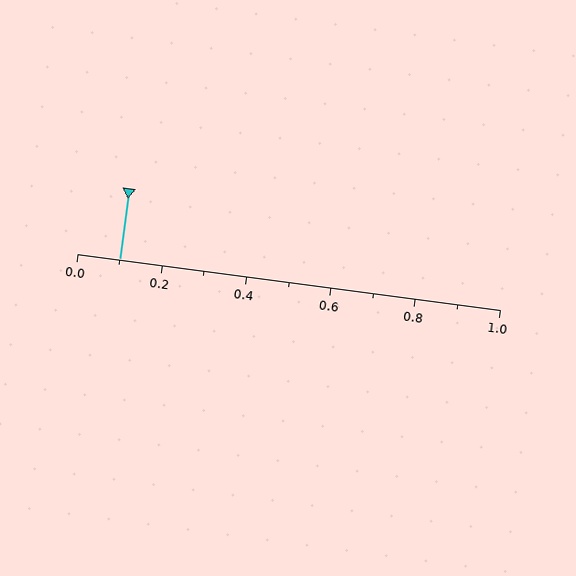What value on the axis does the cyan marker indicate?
The marker indicates approximately 0.1.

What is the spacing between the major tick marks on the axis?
The major ticks are spaced 0.2 apart.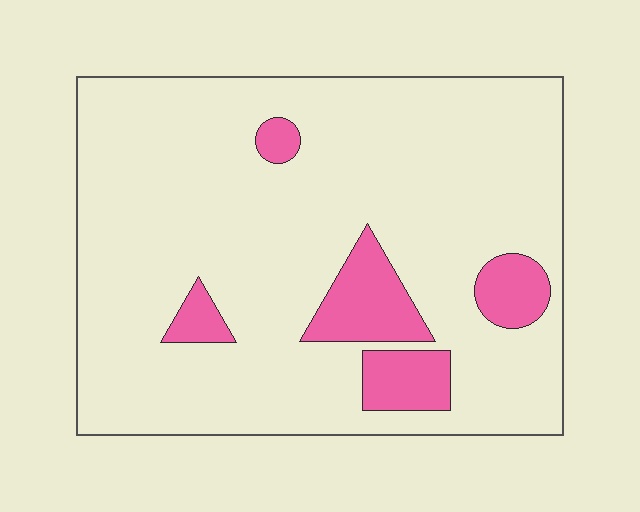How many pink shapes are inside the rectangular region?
5.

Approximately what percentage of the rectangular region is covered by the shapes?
Approximately 15%.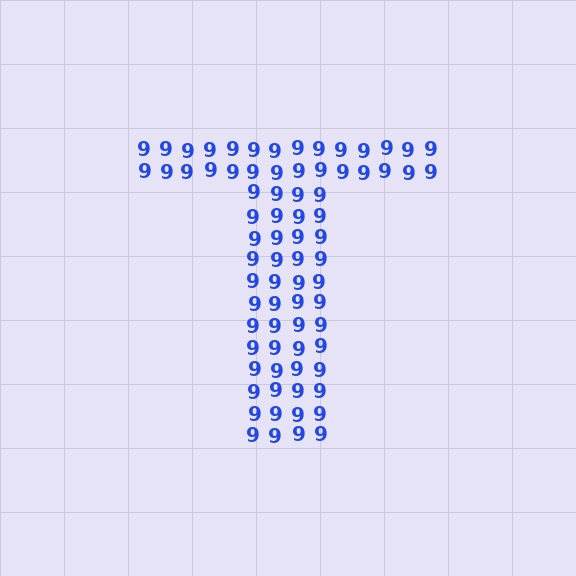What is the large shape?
The large shape is the letter T.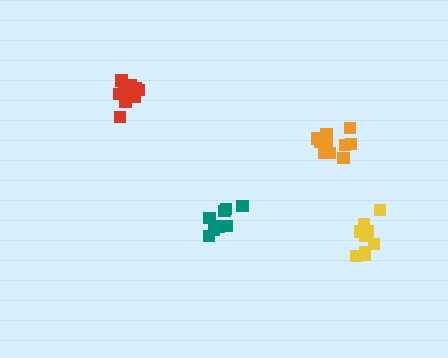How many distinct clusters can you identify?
There are 4 distinct clusters.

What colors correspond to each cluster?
The clusters are colored: orange, red, teal, yellow.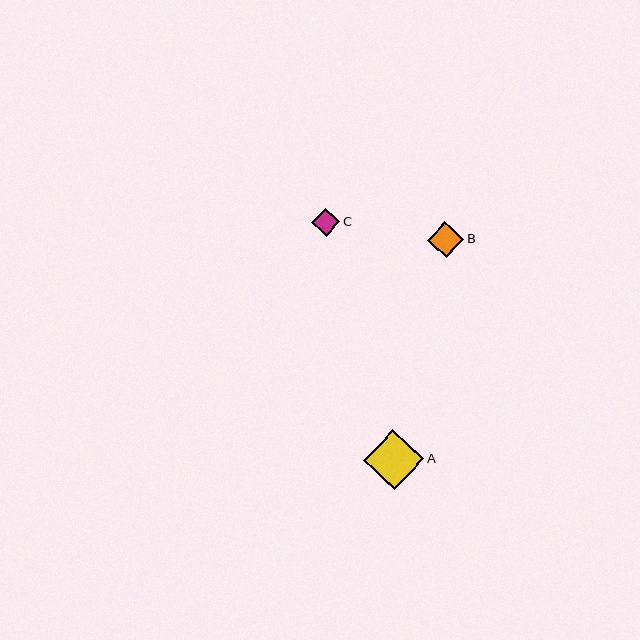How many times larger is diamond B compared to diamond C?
Diamond B is approximately 1.3 times the size of diamond C.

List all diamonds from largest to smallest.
From largest to smallest: A, B, C.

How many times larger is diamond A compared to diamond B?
Diamond A is approximately 1.7 times the size of diamond B.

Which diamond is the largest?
Diamond A is the largest with a size of approximately 60 pixels.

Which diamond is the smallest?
Diamond C is the smallest with a size of approximately 29 pixels.